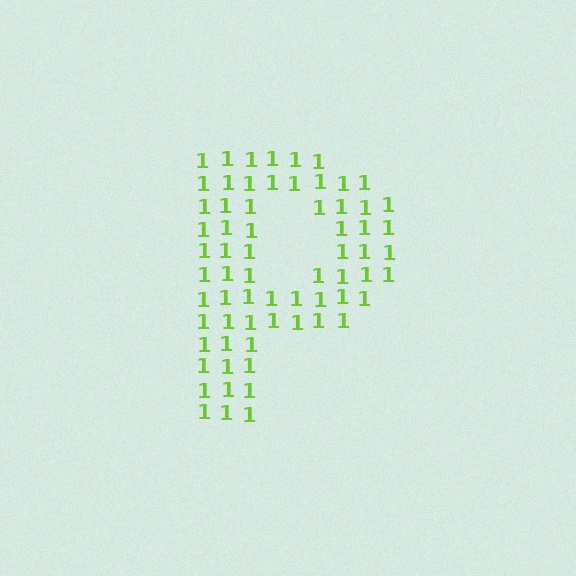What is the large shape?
The large shape is the letter P.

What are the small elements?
The small elements are digit 1's.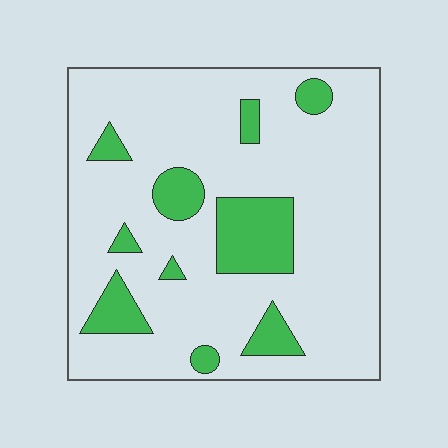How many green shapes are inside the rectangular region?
10.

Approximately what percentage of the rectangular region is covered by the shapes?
Approximately 15%.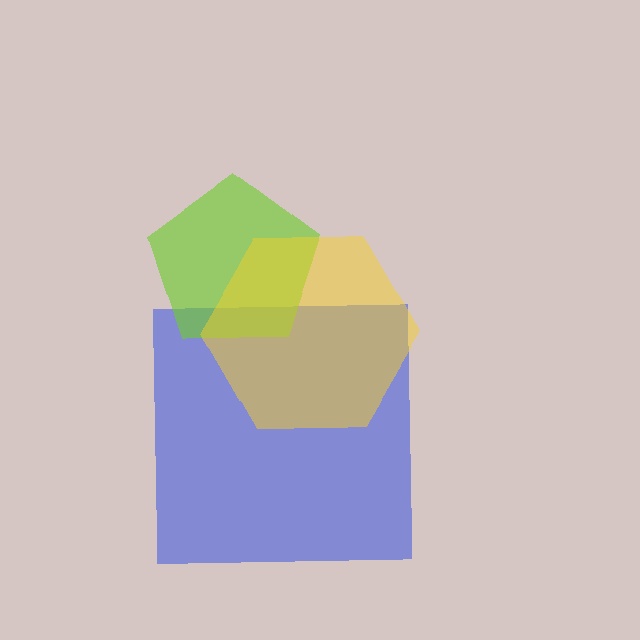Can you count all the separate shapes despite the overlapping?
Yes, there are 3 separate shapes.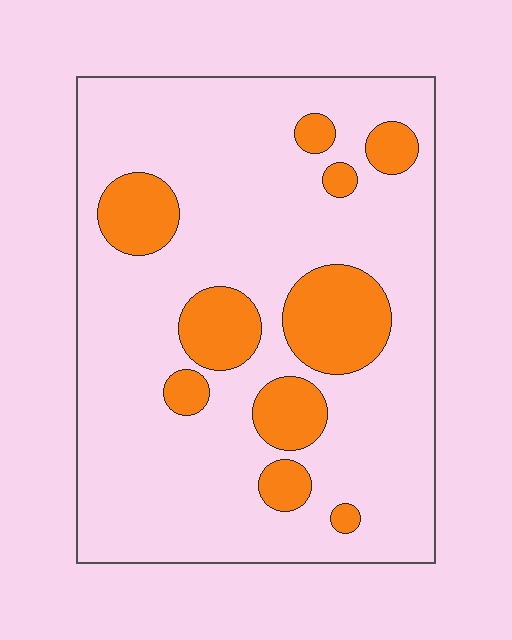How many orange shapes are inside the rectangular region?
10.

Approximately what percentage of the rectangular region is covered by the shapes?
Approximately 20%.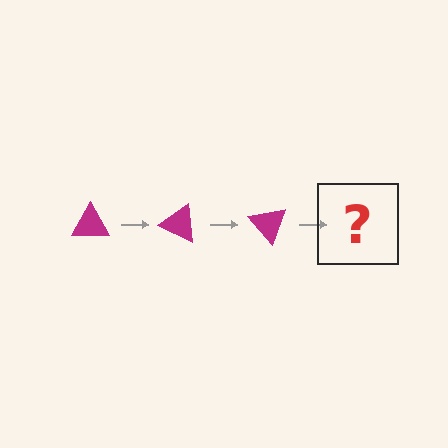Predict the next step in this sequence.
The next step is a magenta triangle rotated 75 degrees.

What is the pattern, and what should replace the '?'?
The pattern is that the triangle rotates 25 degrees each step. The '?' should be a magenta triangle rotated 75 degrees.